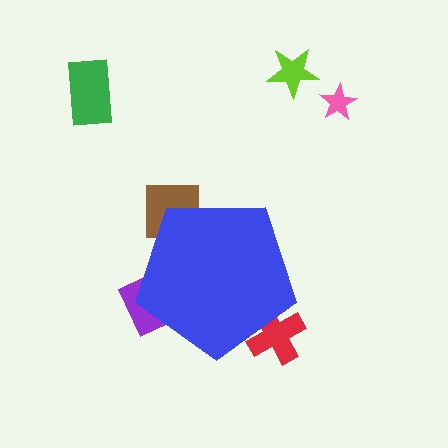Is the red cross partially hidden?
Yes, the red cross is partially hidden behind the blue pentagon.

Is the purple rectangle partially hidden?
Yes, the purple rectangle is partially hidden behind the blue pentagon.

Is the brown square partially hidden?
Yes, the brown square is partially hidden behind the blue pentagon.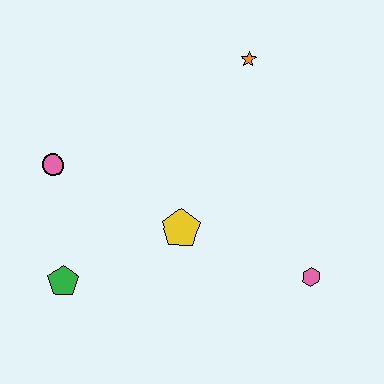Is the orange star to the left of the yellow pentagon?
No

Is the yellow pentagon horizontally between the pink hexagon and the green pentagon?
Yes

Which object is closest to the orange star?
The yellow pentagon is closest to the orange star.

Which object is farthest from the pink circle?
The pink hexagon is farthest from the pink circle.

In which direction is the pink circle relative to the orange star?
The pink circle is to the left of the orange star.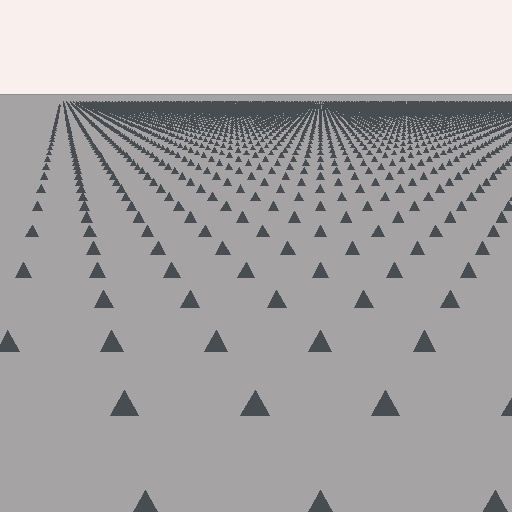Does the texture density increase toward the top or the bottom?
Density increases toward the top.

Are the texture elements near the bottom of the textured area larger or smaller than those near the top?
Larger. Near the bottom, elements are closer to the viewer and appear at a bigger on-screen size.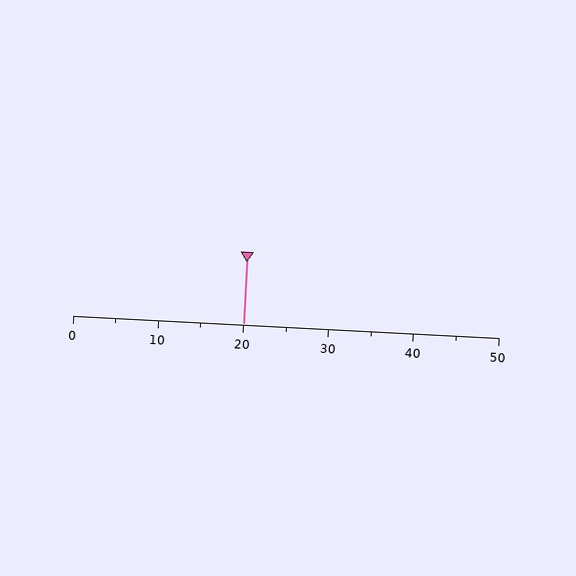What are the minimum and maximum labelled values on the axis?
The axis runs from 0 to 50.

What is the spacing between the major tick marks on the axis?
The major ticks are spaced 10 apart.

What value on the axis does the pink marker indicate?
The marker indicates approximately 20.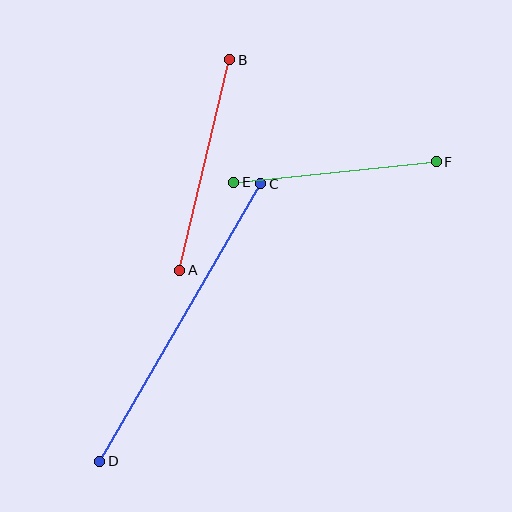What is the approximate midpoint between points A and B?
The midpoint is at approximately (205, 165) pixels.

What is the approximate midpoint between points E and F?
The midpoint is at approximately (335, 172) pixels.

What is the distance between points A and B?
The distance is approximately 217 pixels.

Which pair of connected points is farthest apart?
Points C and D are farthest apart.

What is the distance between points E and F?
The distance is approximately 204 pixels.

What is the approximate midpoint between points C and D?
The midpoint is at approximately (180, 323) pixels.